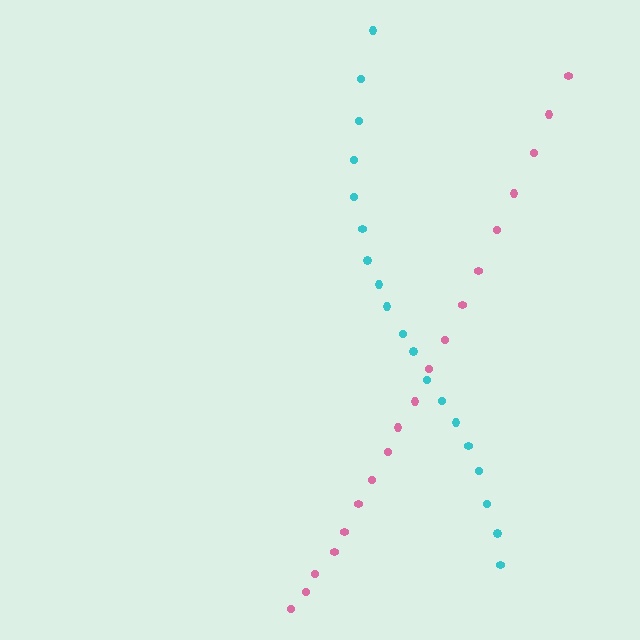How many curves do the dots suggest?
There are 2 distinct paths.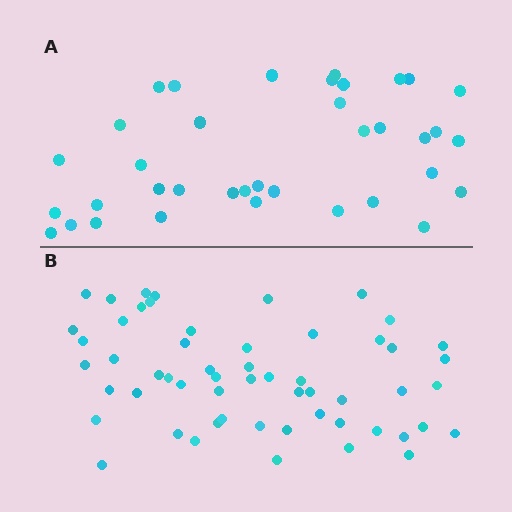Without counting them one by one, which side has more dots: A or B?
Region B (the bottom region) has more dots.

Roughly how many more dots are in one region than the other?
Region B has approximately 20 more dots than region A.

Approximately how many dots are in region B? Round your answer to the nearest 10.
About 60 dots. (The exact count is 56, which rounds to 60.)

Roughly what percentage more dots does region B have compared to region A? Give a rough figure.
About 50% more.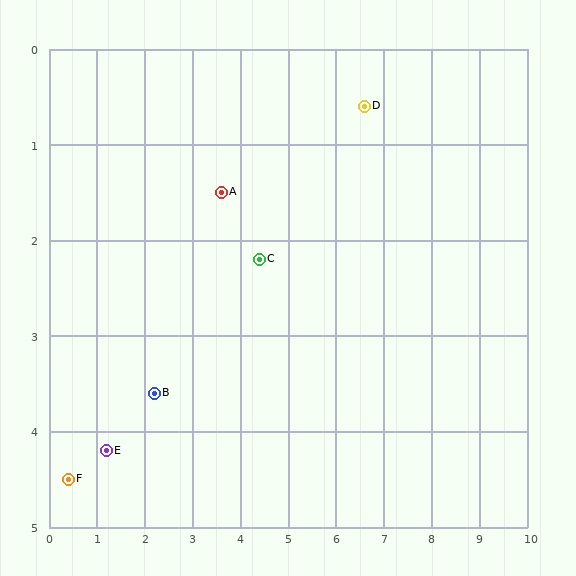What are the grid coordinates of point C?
Point C is at approximately (4.4, 2.2).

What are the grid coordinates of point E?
Point E is at approximately (1.2, 4.2).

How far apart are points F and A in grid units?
Points F and A are about 4.4 grid units apart.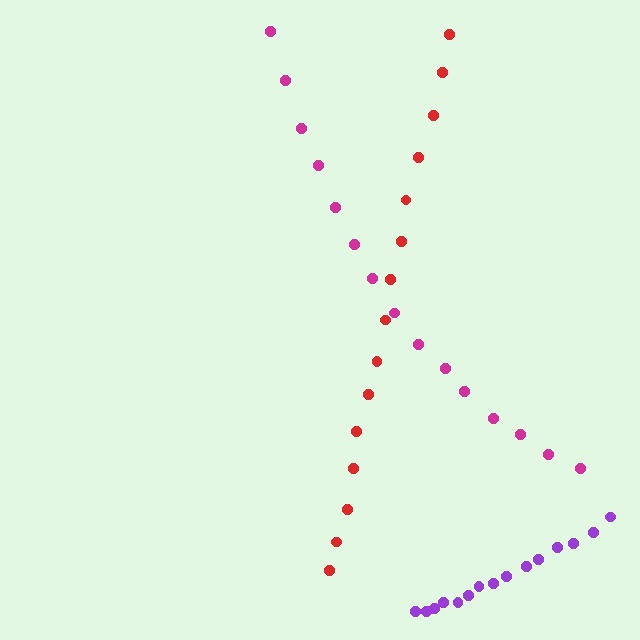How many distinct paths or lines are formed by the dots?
There are 3 distinct paths.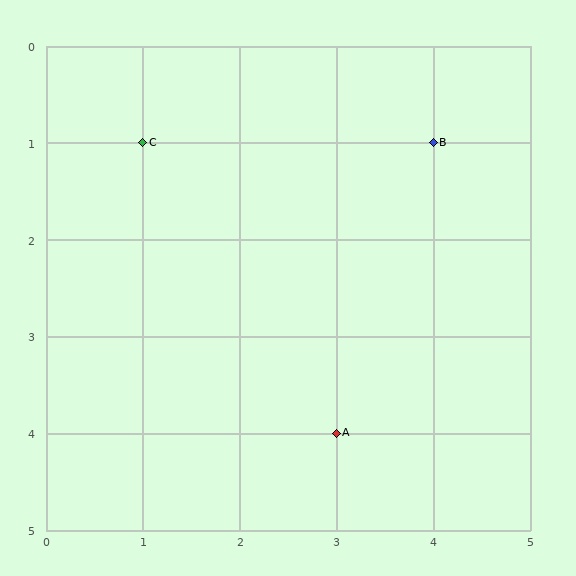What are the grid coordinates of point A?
Point A is at grid coordinates (3, 4).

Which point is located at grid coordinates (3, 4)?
Point A is at (3, 4).